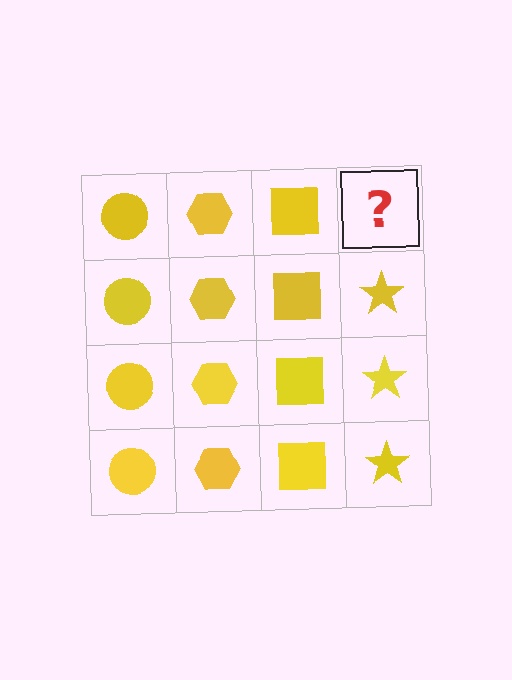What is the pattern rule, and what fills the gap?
The rule is that each column has a consistent shape. The gap should be filled with a yellow star.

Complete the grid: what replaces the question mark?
The question mark should be replaced with a yellow star.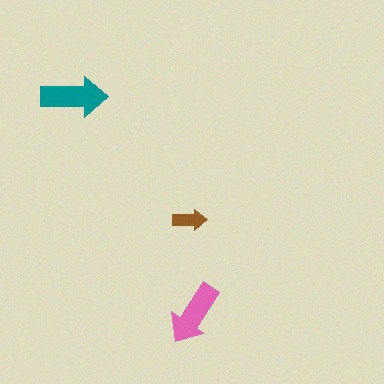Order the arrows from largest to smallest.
the teal one, the pink one, the brown one.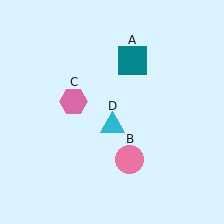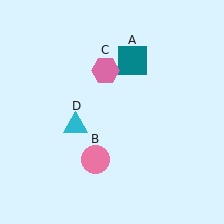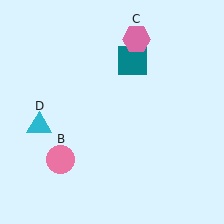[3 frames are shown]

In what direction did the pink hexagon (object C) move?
The pink hexagon (object C) moved up and to the right.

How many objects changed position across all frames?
3 objects changed position: pink circle (object B), pink hexagon (object C), cyan triangle (object D).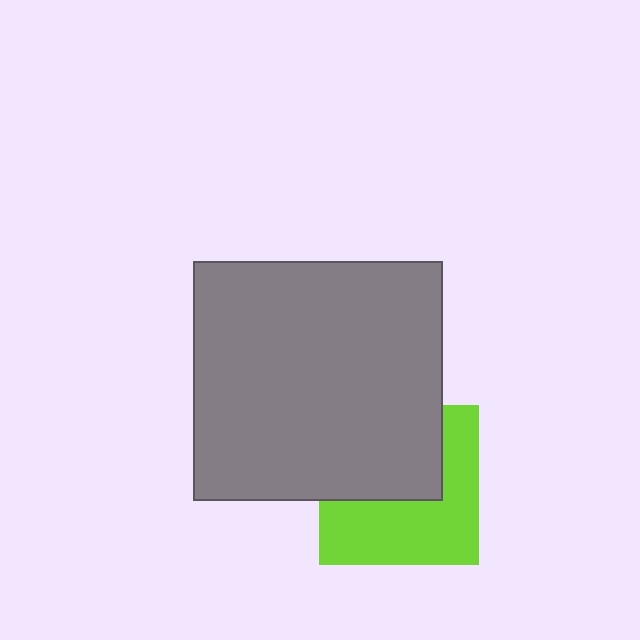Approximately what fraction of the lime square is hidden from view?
Roughly 46% of the lime square is hidden behind the gray rectangle.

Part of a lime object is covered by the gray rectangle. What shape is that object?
It is a square.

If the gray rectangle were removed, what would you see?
You would see the complete lime square.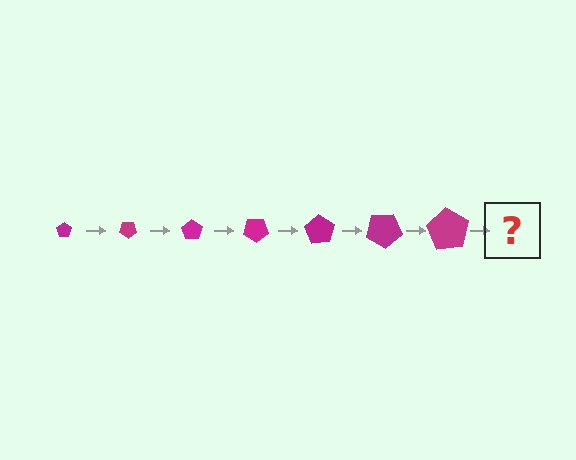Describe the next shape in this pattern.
It should be a pentagon, larger than the previous one and rotated 245 degrees from the start.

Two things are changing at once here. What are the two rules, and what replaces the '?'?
The two rules are that the pentagon grows larger each step and it rotates 35 degrees each step. The '?' should be a pentagon, larger than the previous one and rotated 245 degrees from the start.